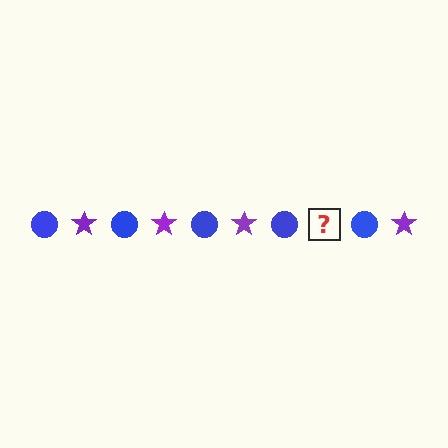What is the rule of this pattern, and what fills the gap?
The rule is that the pattern alternates between blue circle and purple star. The gap should be filled with a purple star.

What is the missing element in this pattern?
The missing element is a purple star.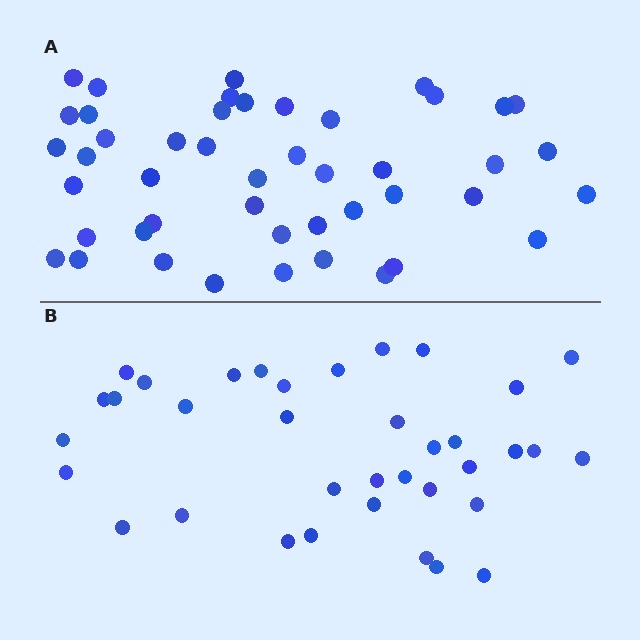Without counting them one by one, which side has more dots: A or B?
Region A (the top region) has more dots.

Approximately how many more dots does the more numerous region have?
Region A has roughly 10 or so more dots than region B.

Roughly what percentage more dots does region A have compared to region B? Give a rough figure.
About 30% more.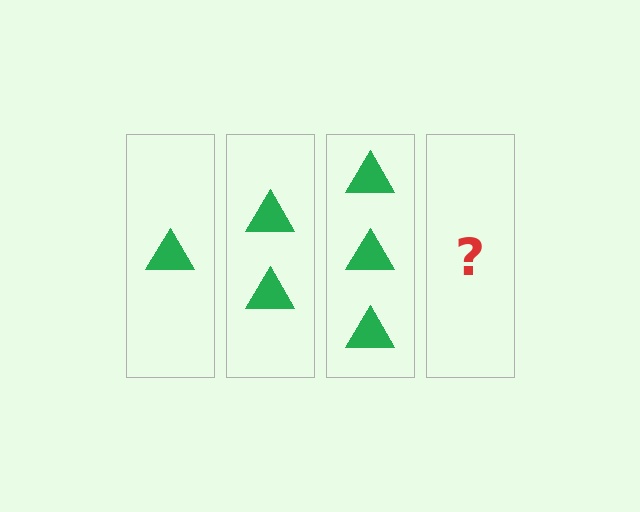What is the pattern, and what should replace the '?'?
The pattern is that each step adds one more triangle. The '?' should be 4 triangles.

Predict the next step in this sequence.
The next step is 4 triangles.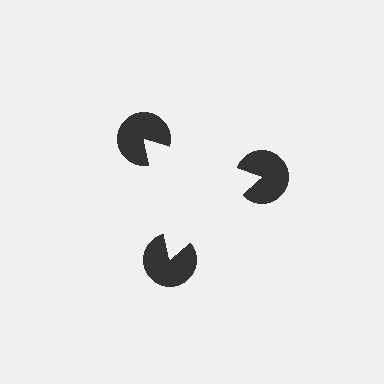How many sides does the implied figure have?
3 sides.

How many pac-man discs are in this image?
There are 3 — one at each vertex of the illusory triangle.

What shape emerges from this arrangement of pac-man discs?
An illusory triangle — its edges are inferred from the aligned wedge cuts in the pac-man discs, not physically drawn.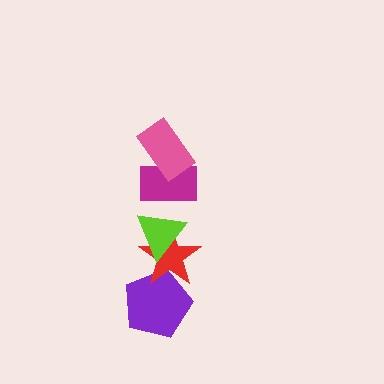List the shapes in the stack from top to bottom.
From top to bottom: the pink rectangle, the magenta rectangle, the lime triangle, the red star, the purple pentagon.